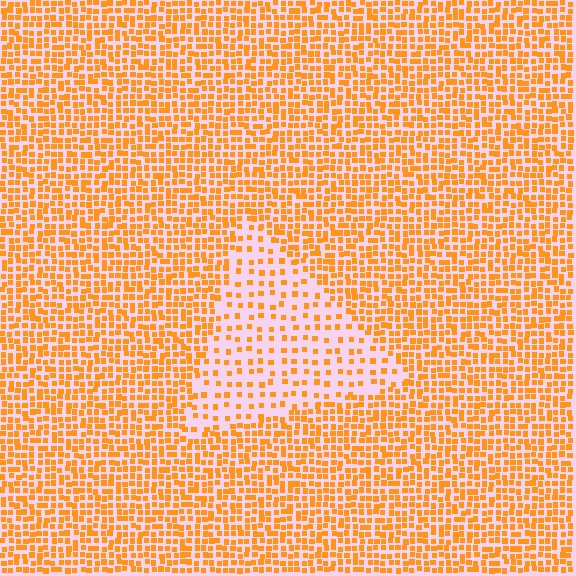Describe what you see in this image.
The image contains small orange elements arranged at two different densities. A triangle-shaped region is visible where the elements are less densely packed than the surrounding area.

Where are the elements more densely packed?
The elements are more densely packed outside the triangle boundary.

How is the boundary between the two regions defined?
The boundary is defined by a change in element density (approximately 2.4x ratio). All elements are the same color, size, and shape.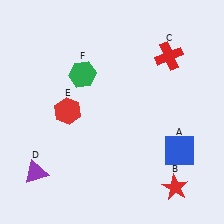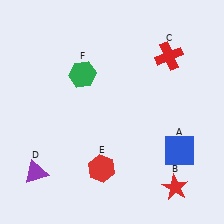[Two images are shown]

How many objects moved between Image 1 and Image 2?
1 object moved between the two images.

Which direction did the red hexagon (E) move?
The red hexagon (E) moved down.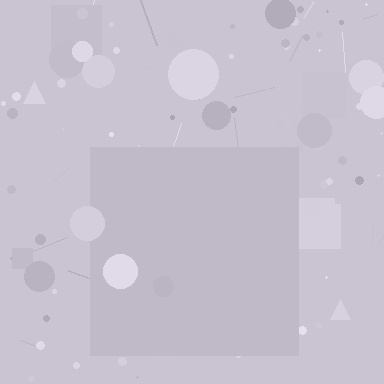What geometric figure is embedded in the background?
A square is embedded in the background.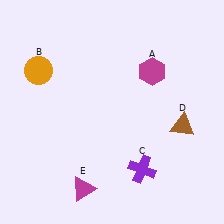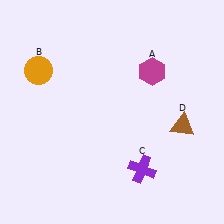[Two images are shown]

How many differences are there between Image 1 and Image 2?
There is 1 difference between the two images.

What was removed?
The magenta triangle (E) was removed in Image 2.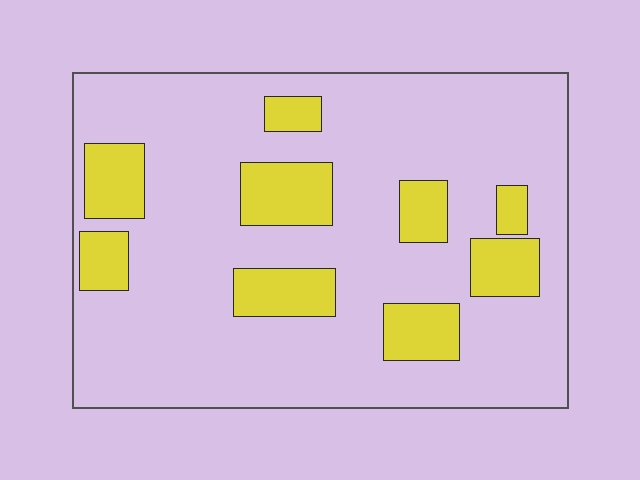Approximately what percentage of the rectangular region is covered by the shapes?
Approximately 20%.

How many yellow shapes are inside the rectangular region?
9.